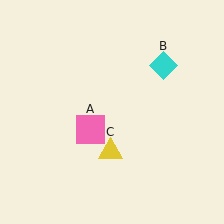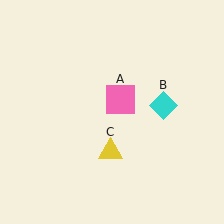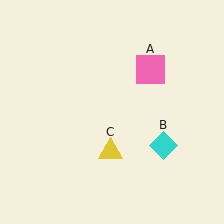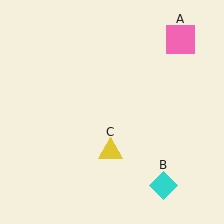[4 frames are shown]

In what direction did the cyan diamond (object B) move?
The cyan diamond (object B) moved down.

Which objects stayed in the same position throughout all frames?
Yellow triangle (object C) remained stationary.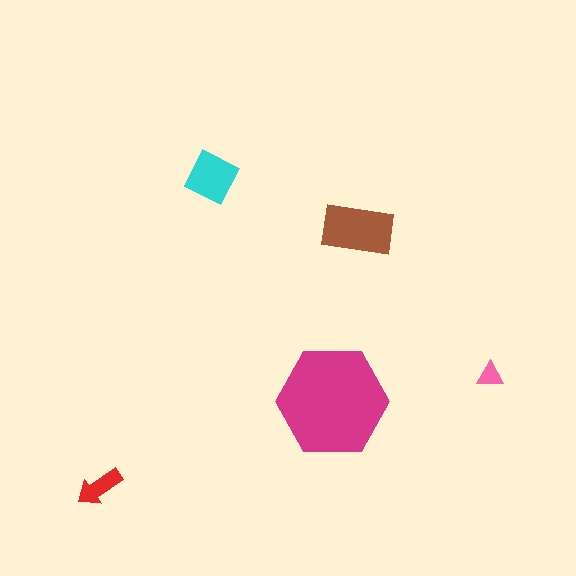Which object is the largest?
The magenta hexagon.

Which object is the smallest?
The pink triangle.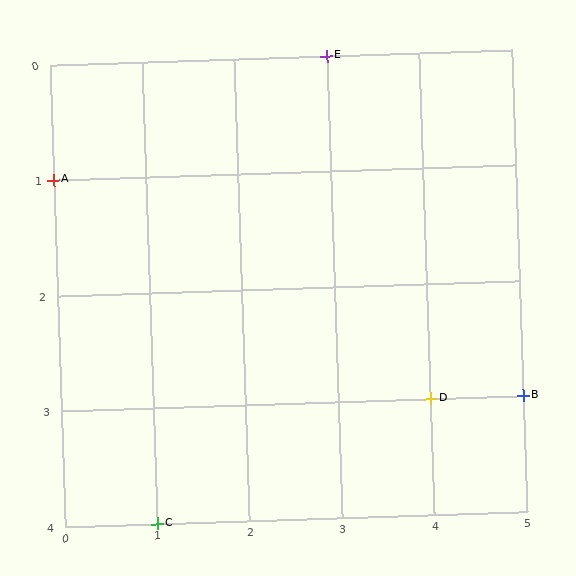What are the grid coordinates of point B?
Point B is at grid coordinates (5, 3).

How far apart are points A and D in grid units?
Points A and D are 4 columns and 2 rows apart (about 4.5 grid units diagonally).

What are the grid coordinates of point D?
Point D is at grid coordinates (4, 3).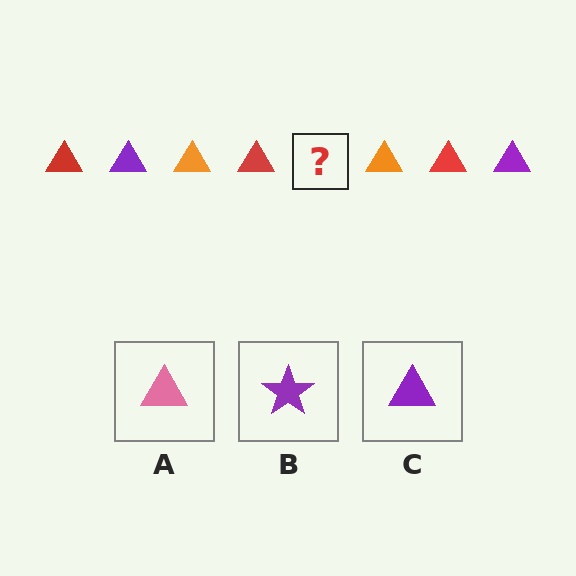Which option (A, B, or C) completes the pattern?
C.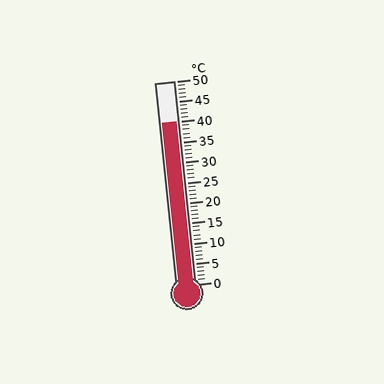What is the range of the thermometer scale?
The thermometer scale ranges from 0°C to 50°C.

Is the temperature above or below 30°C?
The temperature is above 30°C.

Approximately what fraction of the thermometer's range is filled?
The thermometer is filled to approximately 80% of its range.